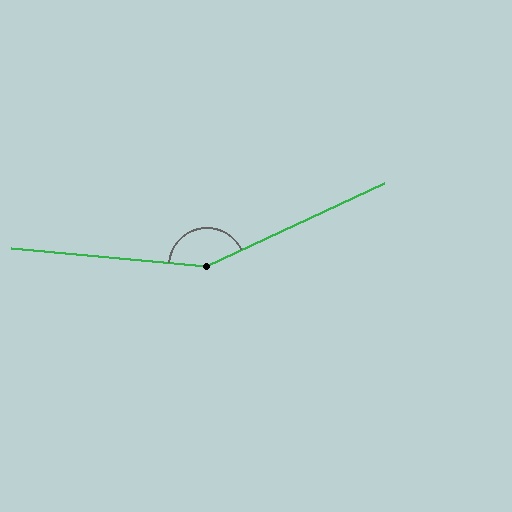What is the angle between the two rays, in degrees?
Approximately 150 degrees.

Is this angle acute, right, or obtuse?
It is obtuse.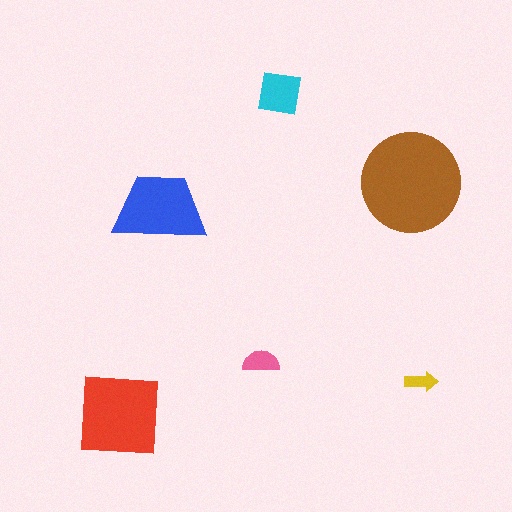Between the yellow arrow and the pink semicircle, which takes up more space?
The pink semicircle.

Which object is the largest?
The brown circle.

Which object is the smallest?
The yellow arrow.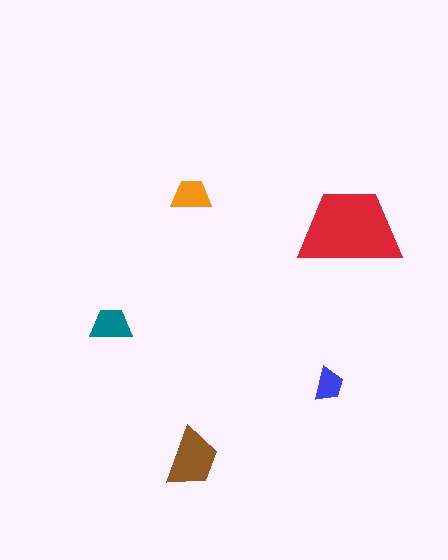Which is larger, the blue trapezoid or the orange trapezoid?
The orange one.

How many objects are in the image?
There are 5 objects in the image.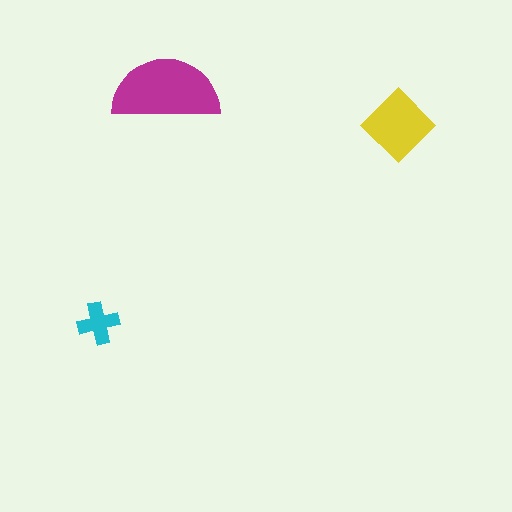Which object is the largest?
The magenta semicircle.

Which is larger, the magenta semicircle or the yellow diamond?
The magenta semicircle.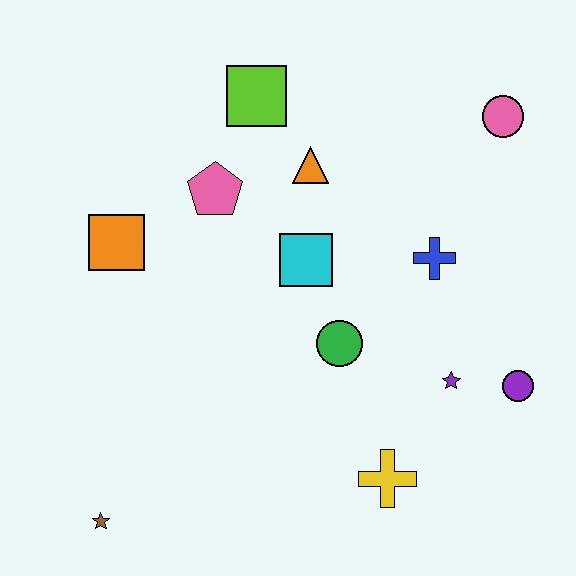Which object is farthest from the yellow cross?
The lime square is farthest from the yellow cross.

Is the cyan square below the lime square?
Yes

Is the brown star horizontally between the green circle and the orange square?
No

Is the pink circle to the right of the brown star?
Yes